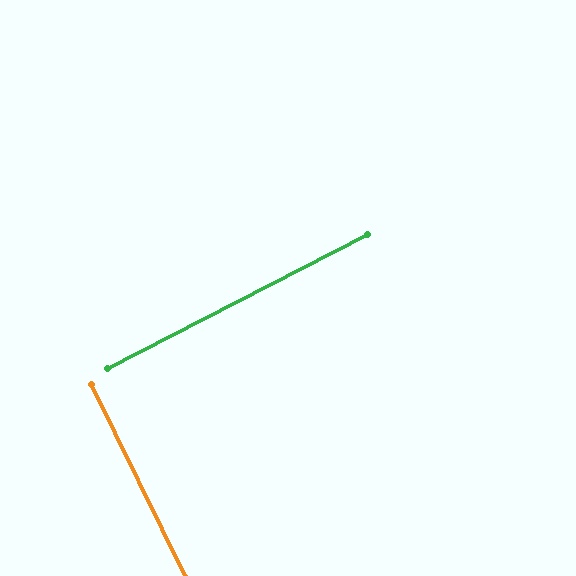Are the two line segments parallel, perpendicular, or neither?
Perpendicular — they meet at approximately 89°.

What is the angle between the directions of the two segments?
Approximately 89 degrees.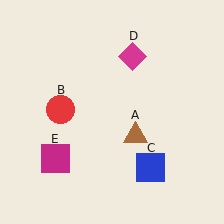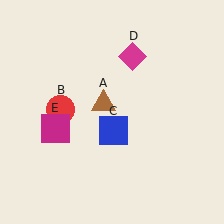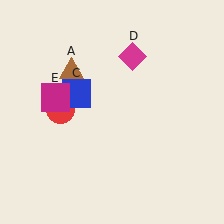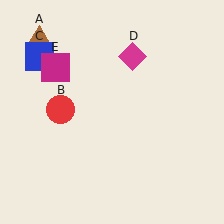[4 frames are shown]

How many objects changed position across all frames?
3 objects changed position: brown triangle (object A), blue square (object C), magenta square (object E).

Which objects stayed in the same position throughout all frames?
Red circle (object B) and magenta diamond (object D) remained stationary.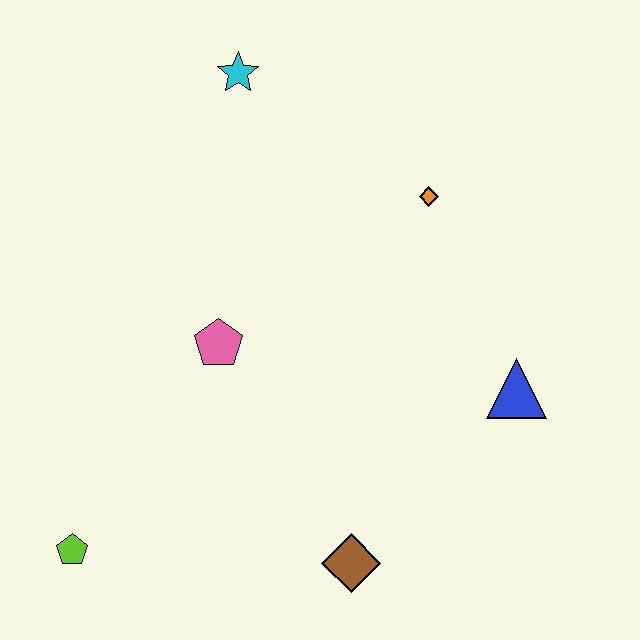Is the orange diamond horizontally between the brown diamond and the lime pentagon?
No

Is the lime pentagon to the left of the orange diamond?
Yes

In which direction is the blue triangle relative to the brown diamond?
The blue triangle is above the brown diamond.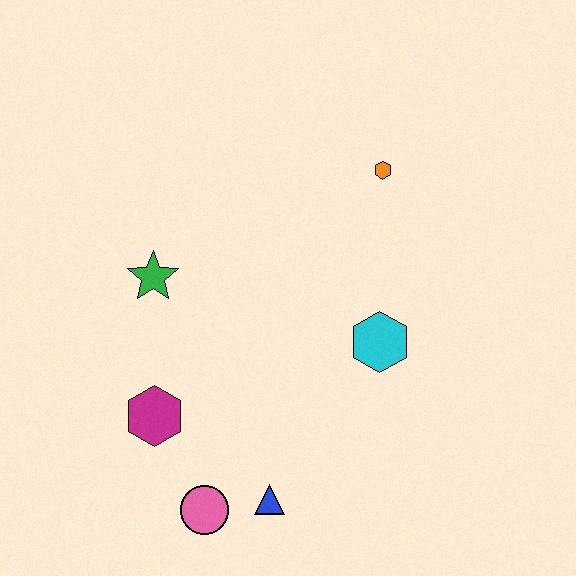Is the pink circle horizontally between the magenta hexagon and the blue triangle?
Yes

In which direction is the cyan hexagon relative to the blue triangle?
The cyan hexagon is above the blue triangle.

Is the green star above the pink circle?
Yes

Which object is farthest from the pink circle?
The orange hexagon is farthest from the pink circle.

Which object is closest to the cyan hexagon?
The orange hexagon is closest to the cyan hexagon.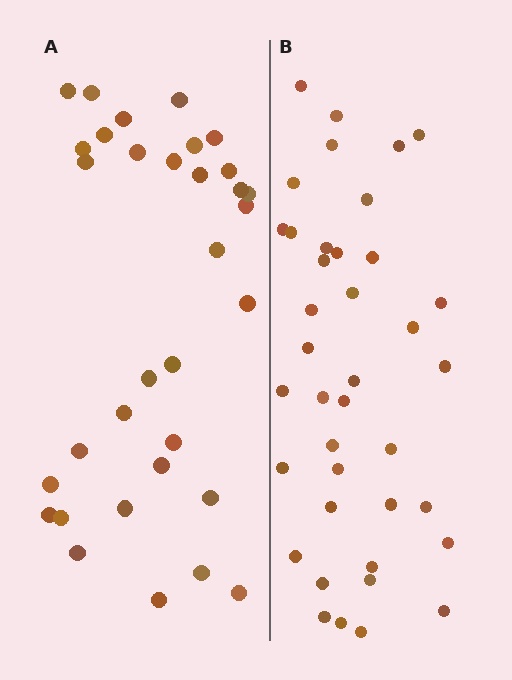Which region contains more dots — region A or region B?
Region B (the right region) has more dots.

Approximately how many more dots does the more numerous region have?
Region B has about 6 more dots than region A.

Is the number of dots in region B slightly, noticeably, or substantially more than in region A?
Region B has only slightly more — the two regions are fairly close. The ratio is roughly 1.2 to 1.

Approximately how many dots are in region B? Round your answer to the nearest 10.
About 40 dots. (The exact count is 39, which rounds to 40.)